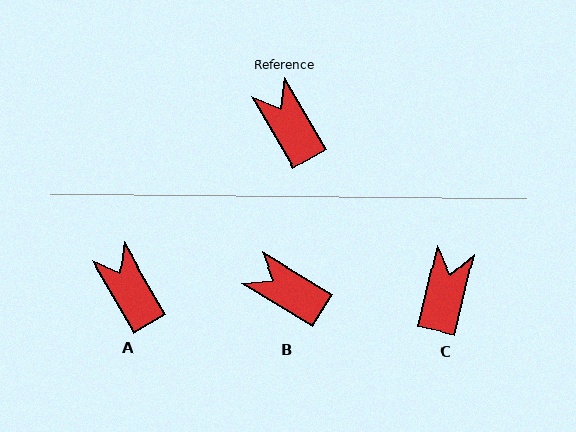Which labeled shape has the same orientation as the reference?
A.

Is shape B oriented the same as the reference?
No, it is off by about 29 degrees.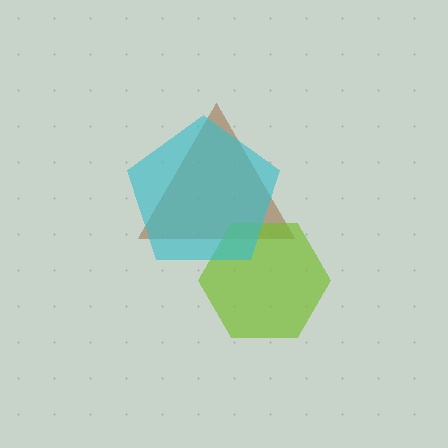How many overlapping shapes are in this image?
There are 3 overlapping shapes in the image.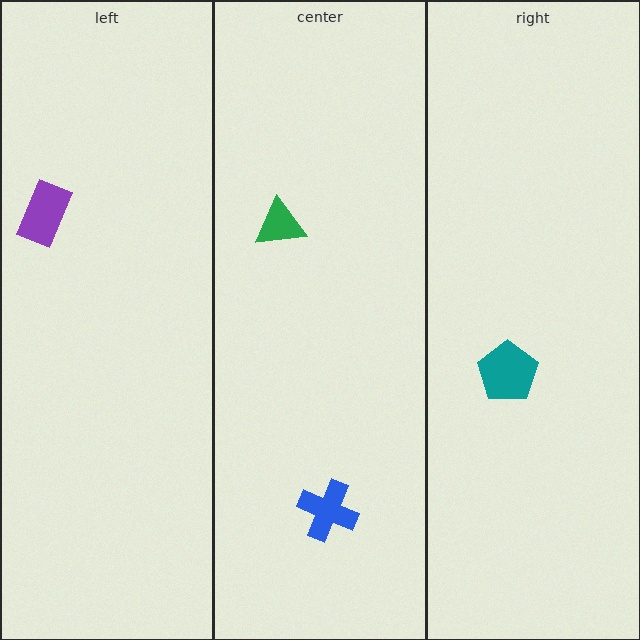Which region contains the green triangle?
The center region.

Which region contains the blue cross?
The center region.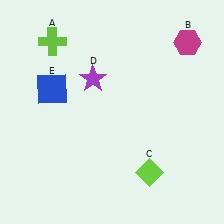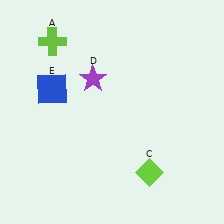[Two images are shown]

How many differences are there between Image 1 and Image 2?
There is 1 difference between the two images.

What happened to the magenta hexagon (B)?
The magenta hexagon (B) was removed in Image 2. It was in the top-right area of Image 1.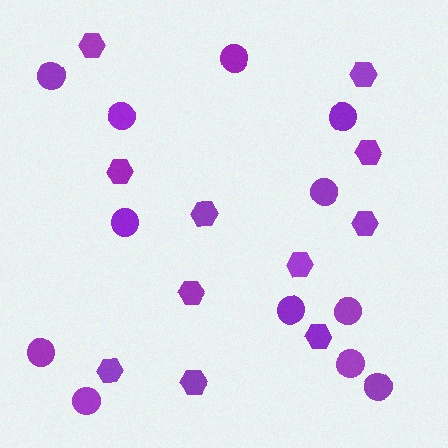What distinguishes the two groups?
There are 2 groups: one group of circles (12) and one group of hexagons (11).